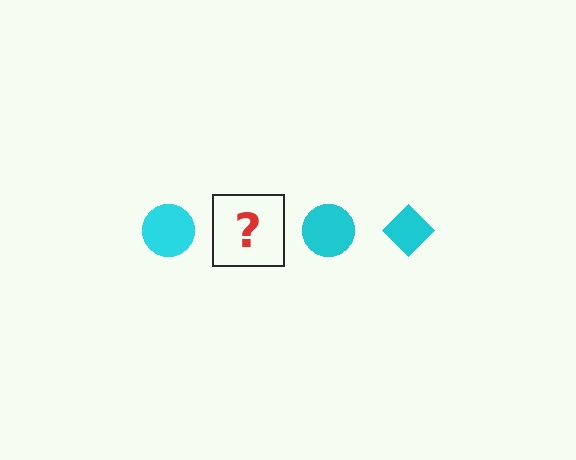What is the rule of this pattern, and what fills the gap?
The rule is that the pattern cycles through circle, diamond shapes in cyan. The gap should be filled with a cyan diamond.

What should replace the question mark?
The question mark should be replaced with a cyan diamond.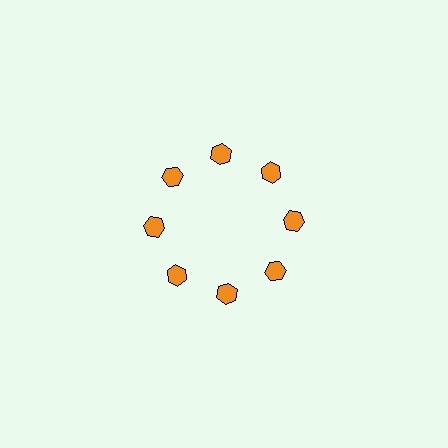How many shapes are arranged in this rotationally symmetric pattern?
There are 8 shapes, arranged in 8 groups of 1.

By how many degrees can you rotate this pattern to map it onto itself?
The pattern maps onto itself every 45 degrees of rotation.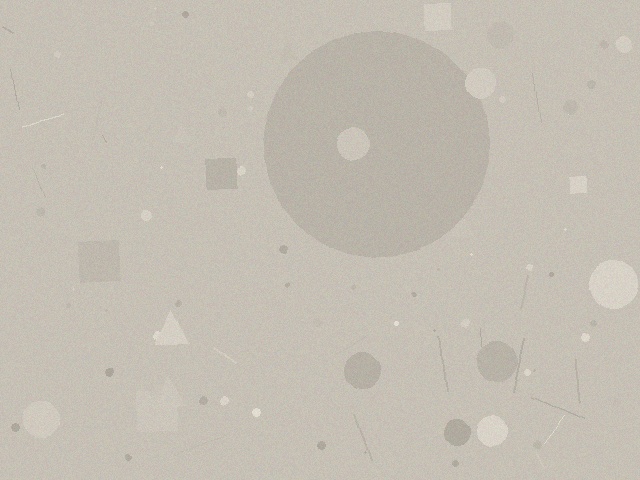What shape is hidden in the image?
A circle is hidden in the image.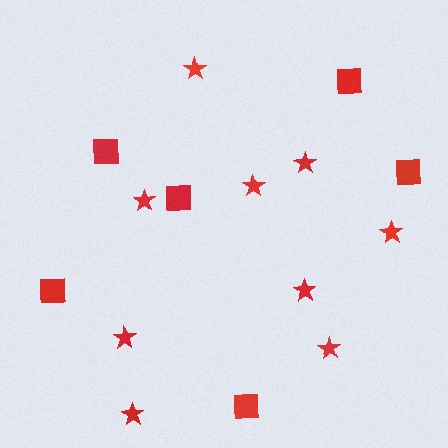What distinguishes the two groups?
There are 2 groups: one group of squares (6) and one group of stars (9).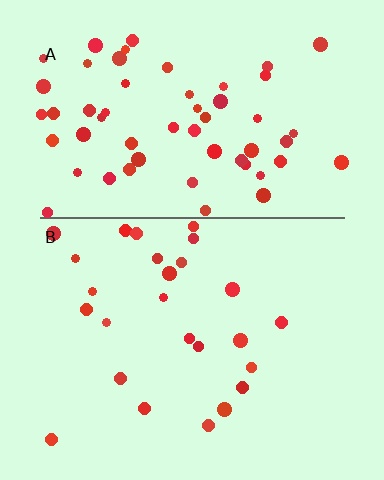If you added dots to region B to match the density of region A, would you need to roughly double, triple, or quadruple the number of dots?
Approximately double.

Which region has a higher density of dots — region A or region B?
A (the top).